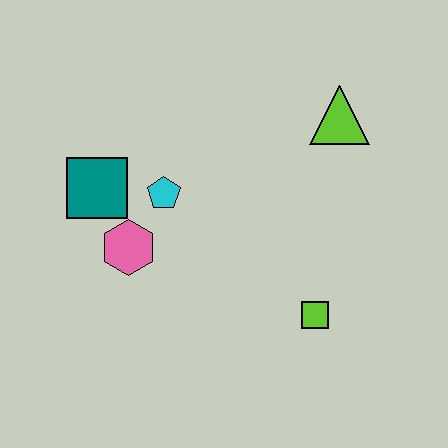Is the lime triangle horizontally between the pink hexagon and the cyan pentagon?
No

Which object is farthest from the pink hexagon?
The lime triangle is farthest from the pink hexagon.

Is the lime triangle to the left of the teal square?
No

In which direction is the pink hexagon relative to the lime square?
The pink hexagon is to the left of the lime square.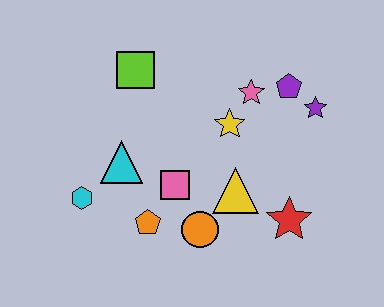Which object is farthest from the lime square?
The red star is farthest from the lime square.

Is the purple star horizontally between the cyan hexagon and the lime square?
No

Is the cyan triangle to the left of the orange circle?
Yes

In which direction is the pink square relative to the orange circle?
The pink square is above the orange circle.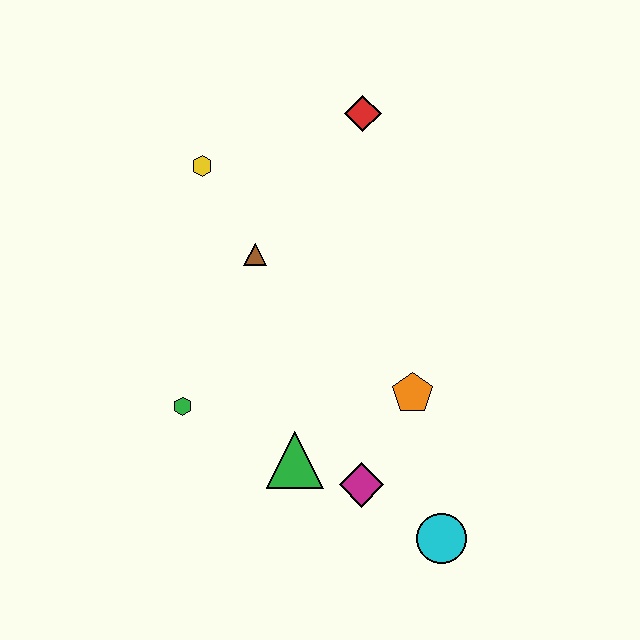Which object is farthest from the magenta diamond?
The red diamond is farthest from the magenta diamond.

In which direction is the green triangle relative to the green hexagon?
The green triangle is to the right of the green hexagon.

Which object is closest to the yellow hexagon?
The brown triangle is closest to the yellow hexagon.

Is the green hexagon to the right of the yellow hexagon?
No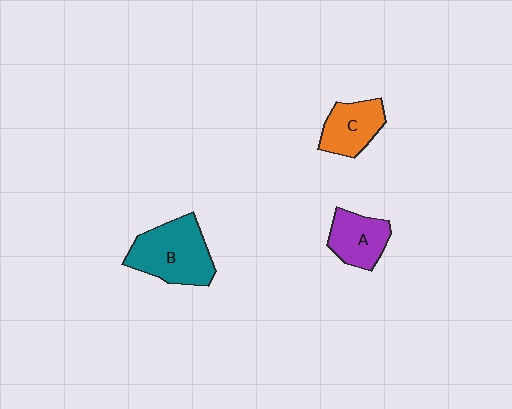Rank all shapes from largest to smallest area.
From largest to smallest: B (teal), C (orange), A (purple).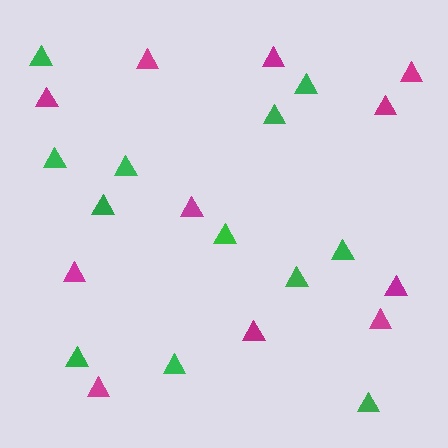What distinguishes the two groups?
There are 2 groups: one group of magenta triangles (11) and one group of green triangles (12).